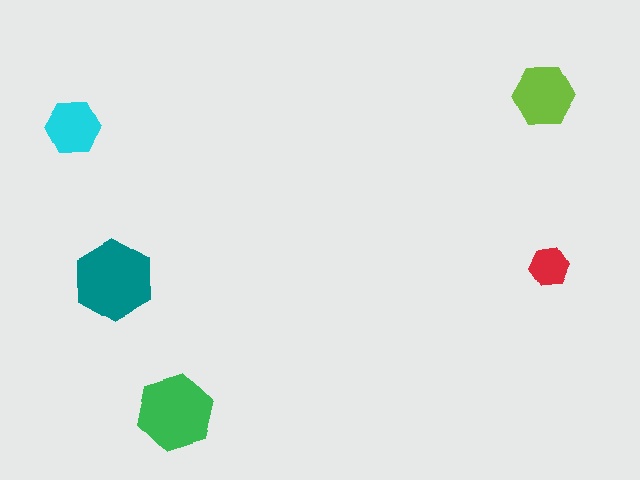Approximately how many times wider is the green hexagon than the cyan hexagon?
About 1.5 times wider.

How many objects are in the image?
There are 5 objects in the image.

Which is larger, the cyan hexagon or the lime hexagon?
The lime one.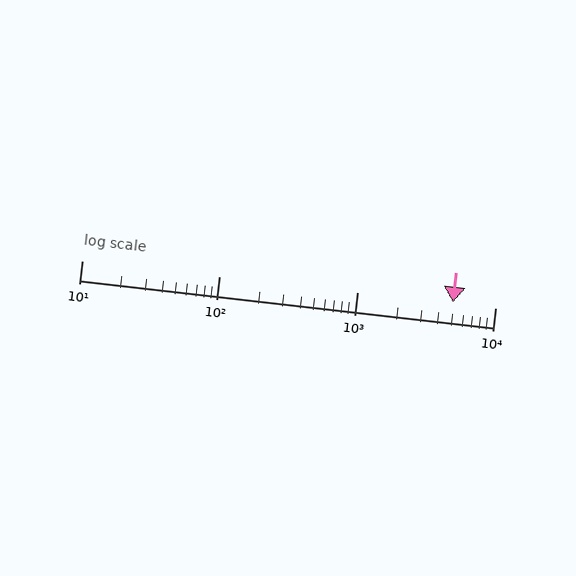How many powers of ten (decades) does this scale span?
The scale spans 3 decades, from 10 to 10000.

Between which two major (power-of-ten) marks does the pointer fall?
The pointer is between 1000 and 10000.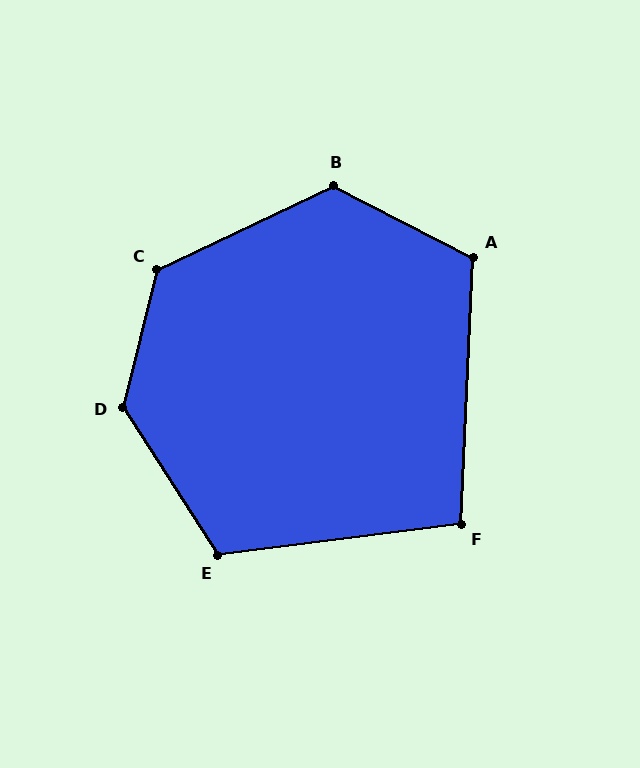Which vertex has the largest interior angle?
D, at approximately 133 degrees.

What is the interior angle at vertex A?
Approximately 115 degrees (obtuse).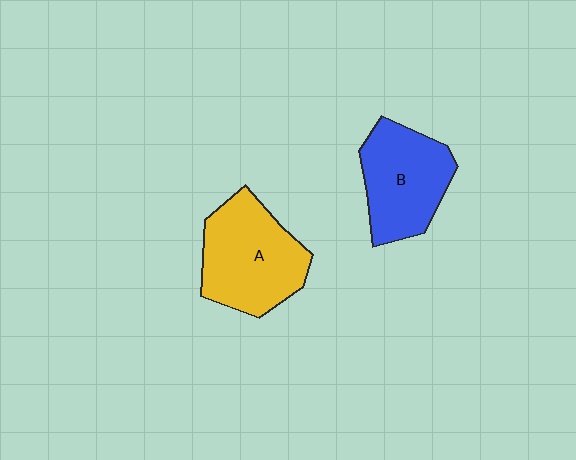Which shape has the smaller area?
Shape B (blue).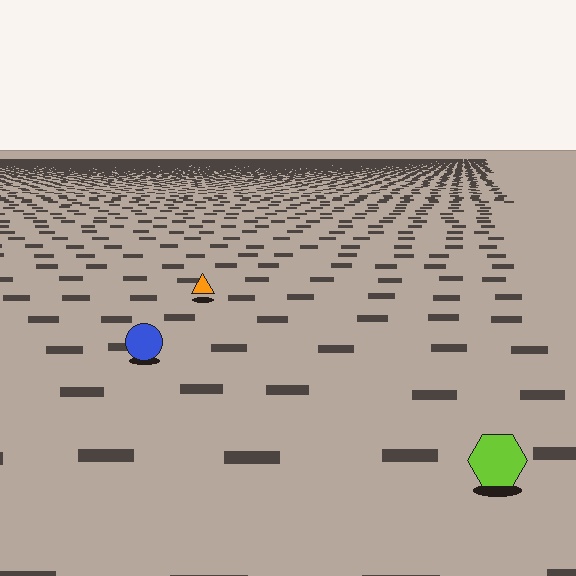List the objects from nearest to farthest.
From nearest to farthest: the lime hexagon, the blue circle, the orange triangle.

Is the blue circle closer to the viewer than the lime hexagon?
No. The lime hexagon is closer — you can tell from the texture gradient: the ground texture is coarser near it.